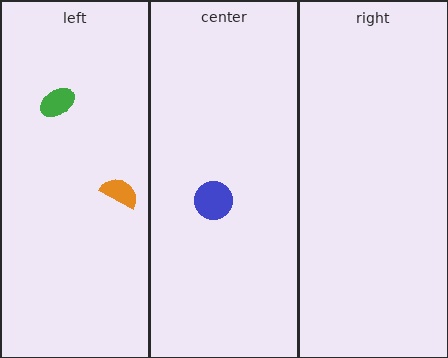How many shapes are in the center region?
1.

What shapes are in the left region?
The orange semicircle, the green ellipse.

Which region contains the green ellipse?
The left region.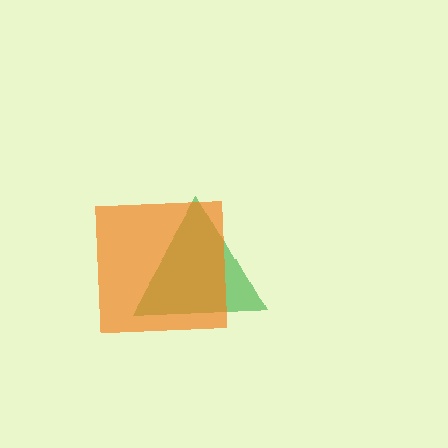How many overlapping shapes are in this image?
There are 2 overlapping shapes in the image.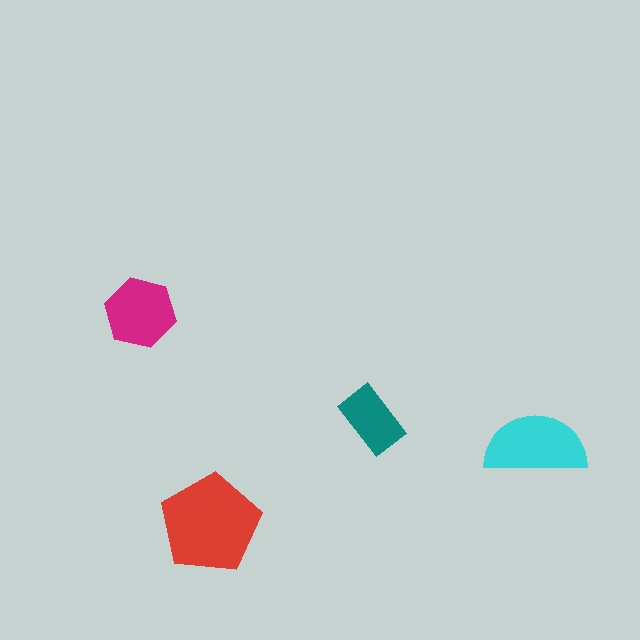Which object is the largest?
The red pentagon.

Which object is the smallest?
The teal rectangle.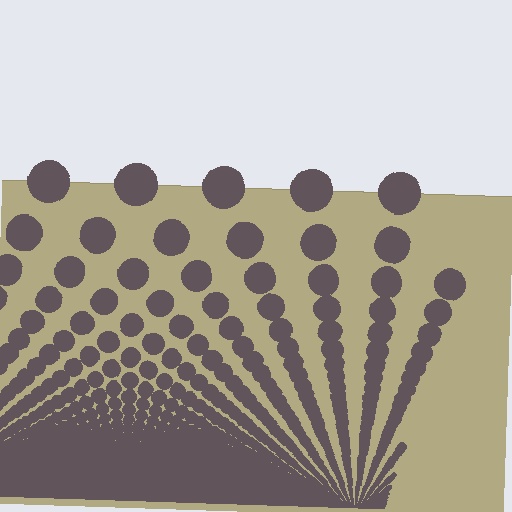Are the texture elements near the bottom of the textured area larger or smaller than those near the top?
Smaller. The gradient is inverted — elements near the bottom are smaller and denser.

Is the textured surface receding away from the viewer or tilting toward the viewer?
The surface appears to tilt toward the viewer. Texture elements get larger and sparser toward the top.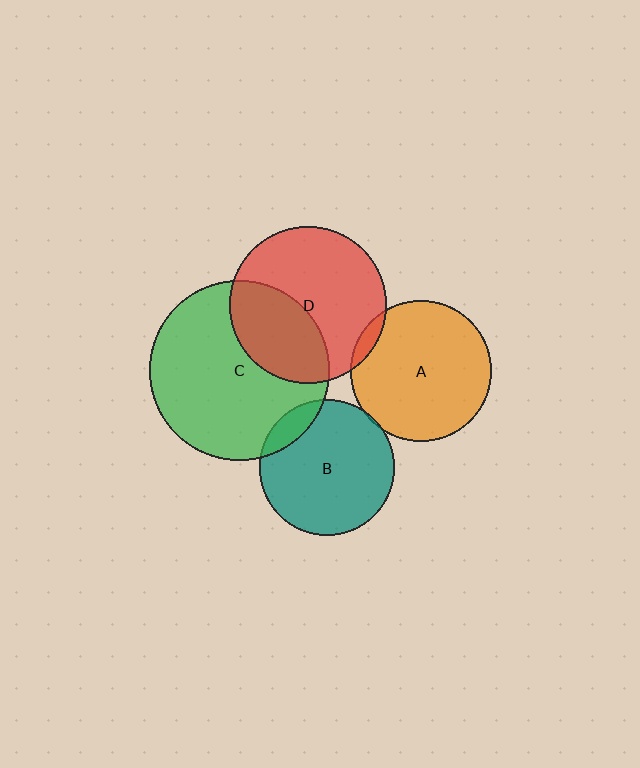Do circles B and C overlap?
Yes.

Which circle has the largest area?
Circle C (green).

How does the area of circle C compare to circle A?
Approximately 1.6 times.